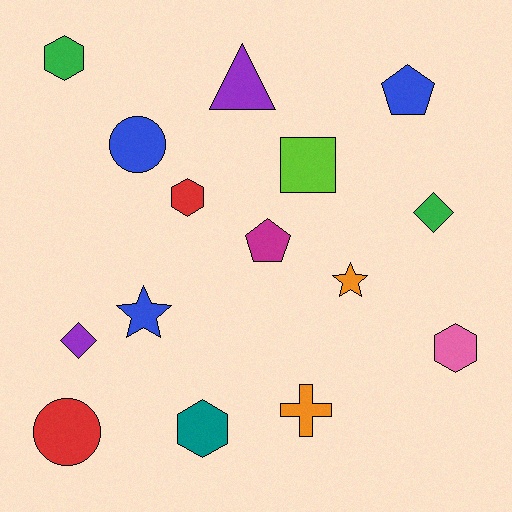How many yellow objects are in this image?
There are no yellow objects.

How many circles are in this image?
There are 2 circles.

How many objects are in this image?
There are 15 objects.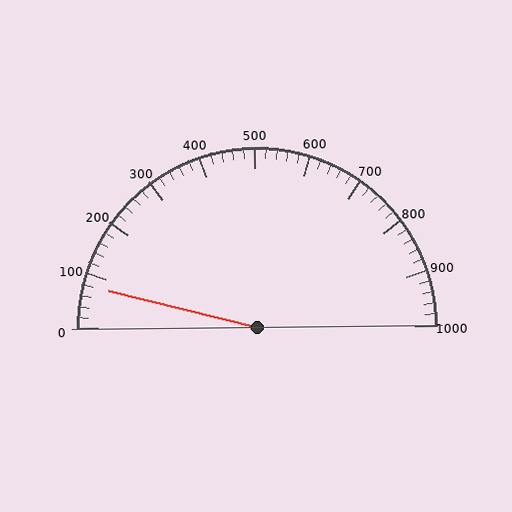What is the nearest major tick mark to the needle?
The nearest major tick mark is 100.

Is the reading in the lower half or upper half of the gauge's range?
The reading is in the lower half of the range (0 to 1000).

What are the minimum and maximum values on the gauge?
The gauge ranges from 0 to 1000.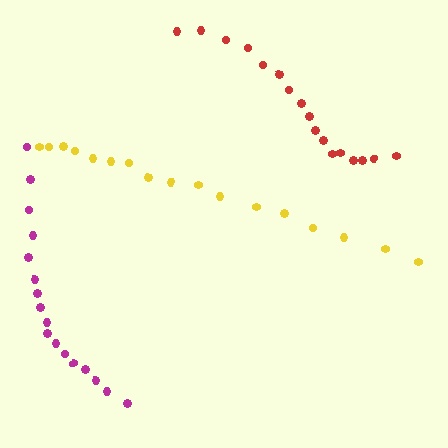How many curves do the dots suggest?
There are 3 distinct paths.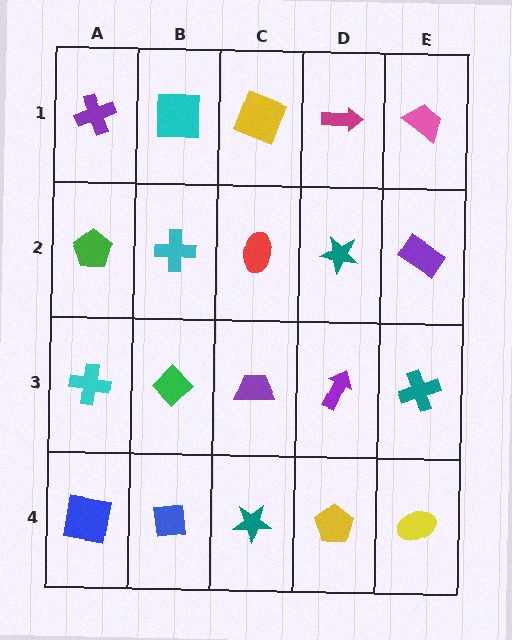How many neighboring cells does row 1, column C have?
3.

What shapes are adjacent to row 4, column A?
A cyan cross (row 3, column A), a blue square (row 4, column B).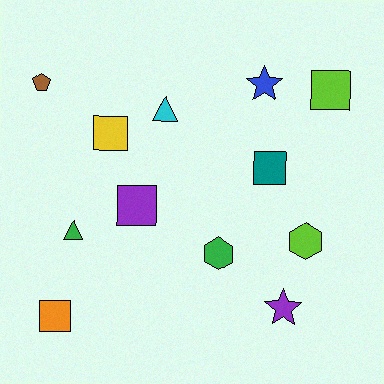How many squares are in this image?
There are 5 squares.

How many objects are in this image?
There are 12 objects.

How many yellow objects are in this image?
There is 1 yellow object.